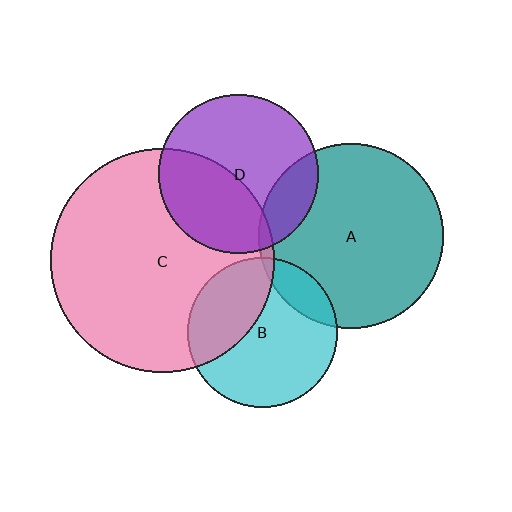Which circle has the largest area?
Circle C (pink).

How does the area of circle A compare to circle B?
Approximately 1.5 times.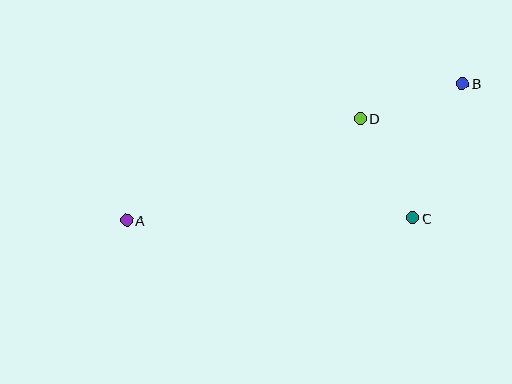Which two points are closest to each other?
Points B and D are closest to each other.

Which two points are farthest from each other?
Points A and B are farthest from each other.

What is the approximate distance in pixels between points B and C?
The distance between B and C is approximately 143 pixels.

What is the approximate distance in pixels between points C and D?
The distance between C and D is approximately 113 pixels.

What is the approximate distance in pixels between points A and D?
The distance between A and D is approximately 255 pixels.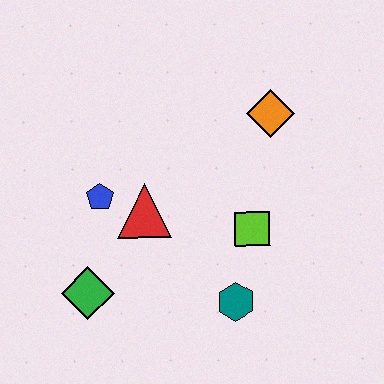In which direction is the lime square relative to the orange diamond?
The lime square is below the orange diamond.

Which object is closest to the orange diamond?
The lime square is closest to the orange diamond.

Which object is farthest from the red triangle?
The orange diamond is farthest from the red triangle.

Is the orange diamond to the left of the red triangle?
No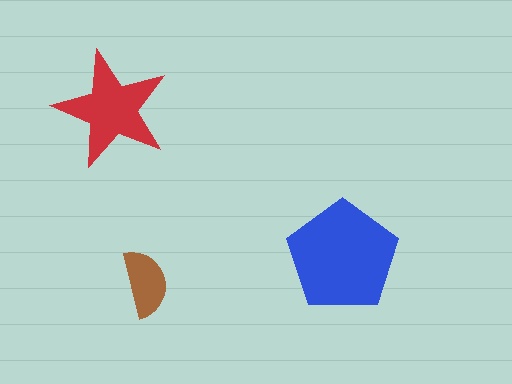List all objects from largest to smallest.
The blue pentagon, the red star, the brown semicircle.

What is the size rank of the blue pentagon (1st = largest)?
1st.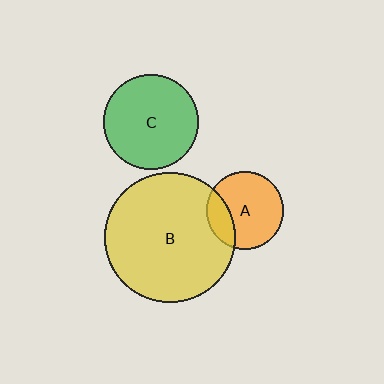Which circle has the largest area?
Circle B (yellow).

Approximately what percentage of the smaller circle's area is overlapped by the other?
Approximately 20%.